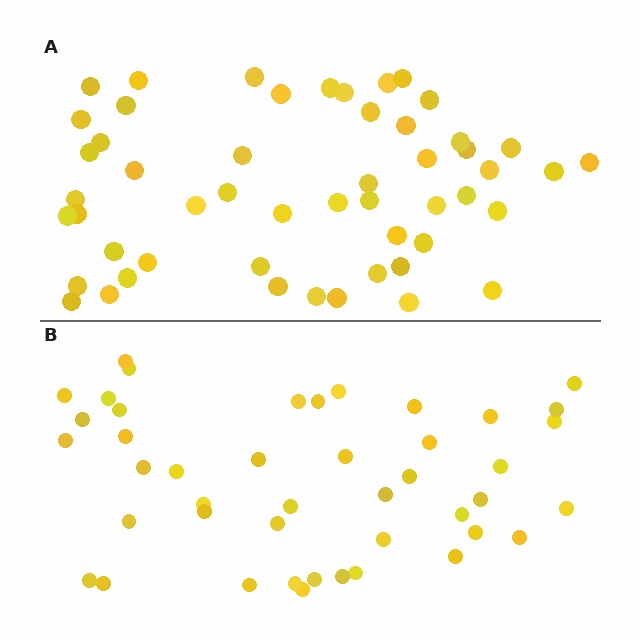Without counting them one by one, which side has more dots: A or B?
Region A (the top region) has more dots.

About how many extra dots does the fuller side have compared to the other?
Region A has roughly 8 or so more dots than region B.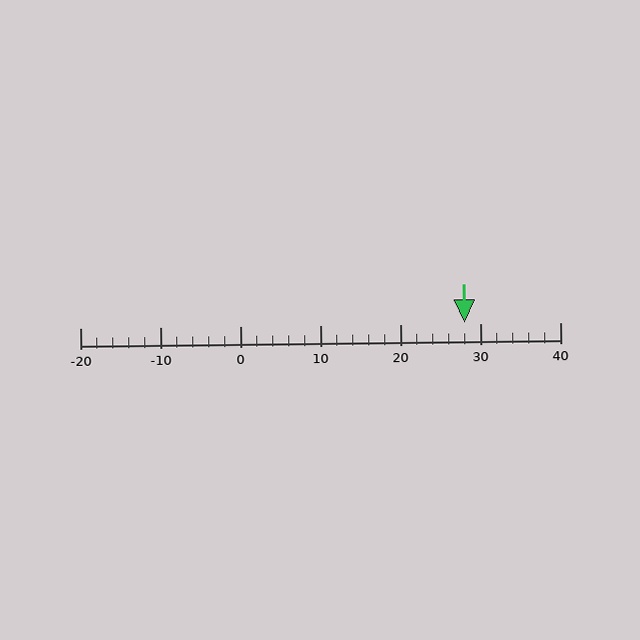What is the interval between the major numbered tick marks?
The major tick marks are spaced 10 units apart.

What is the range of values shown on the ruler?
The ruler shows values from -20 to 40.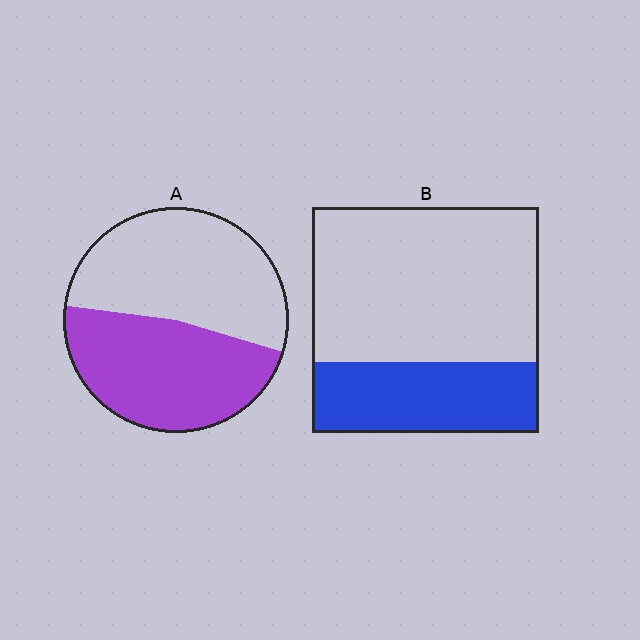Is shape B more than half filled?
No.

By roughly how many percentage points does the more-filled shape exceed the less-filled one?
By roughly 15 percentage points (A over B).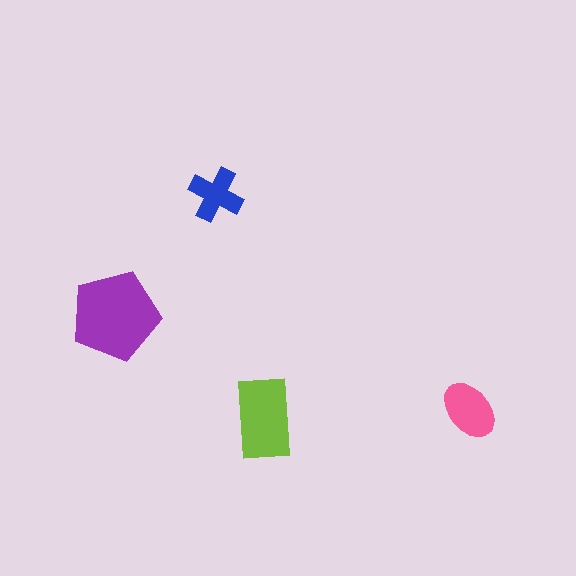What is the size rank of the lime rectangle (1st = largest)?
2nd.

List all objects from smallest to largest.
The blue cross, the pink ellipse, the lime rectangle, the purple pentagon.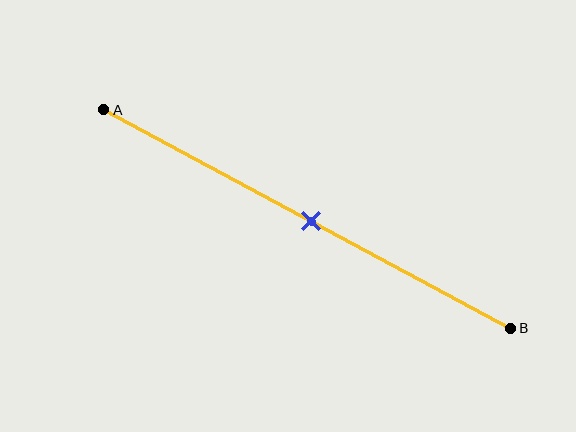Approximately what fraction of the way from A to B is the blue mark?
The blue mark is approximately 50% of the way from A to B.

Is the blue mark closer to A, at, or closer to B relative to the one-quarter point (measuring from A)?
The blue mark is closer to point B than the one-quarter point of segment AB.